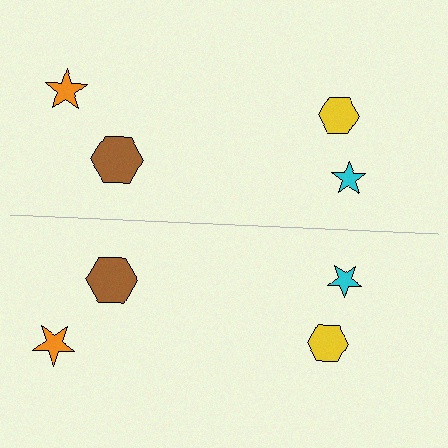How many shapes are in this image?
There are 8 shapes in this image.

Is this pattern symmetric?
Yes, this pattern has bilateral (reflection) symmetry.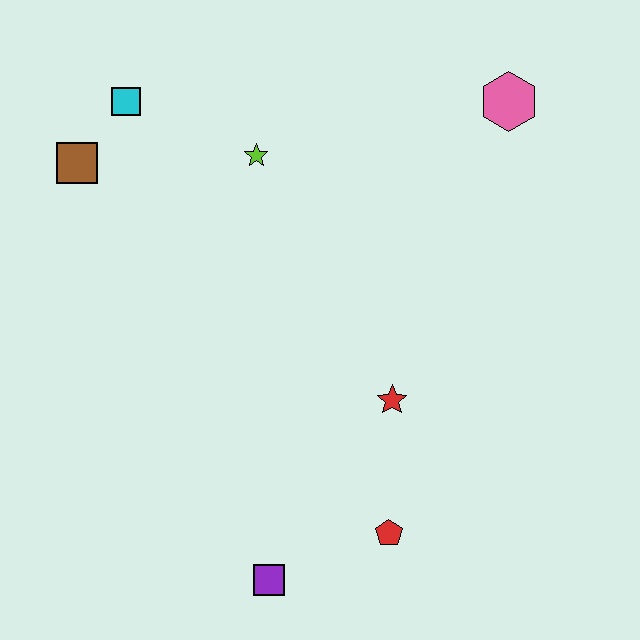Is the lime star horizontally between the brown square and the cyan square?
No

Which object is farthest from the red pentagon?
The cyan square is farthest from the red pentagon.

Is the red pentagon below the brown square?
Yes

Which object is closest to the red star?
The red pentagon is closest to the red star.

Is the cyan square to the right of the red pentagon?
No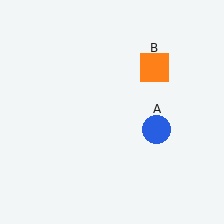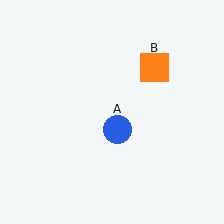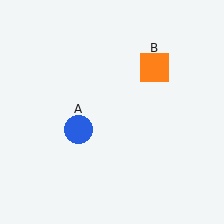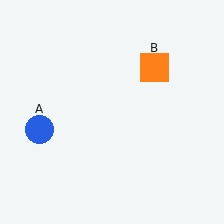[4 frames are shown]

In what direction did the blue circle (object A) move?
The blue circle (object A) moved left.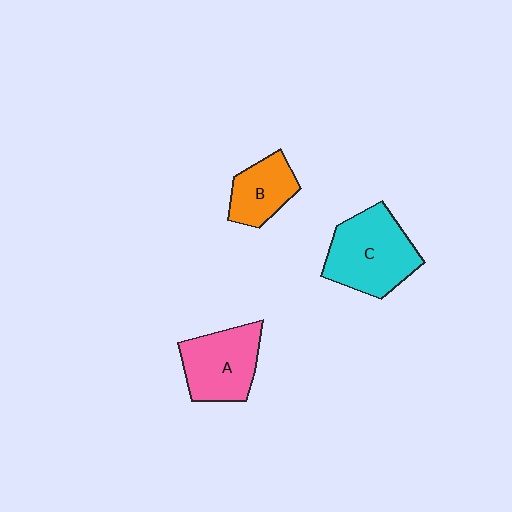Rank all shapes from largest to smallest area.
From largest to smallest: C (cyan), A (pink), B (orange).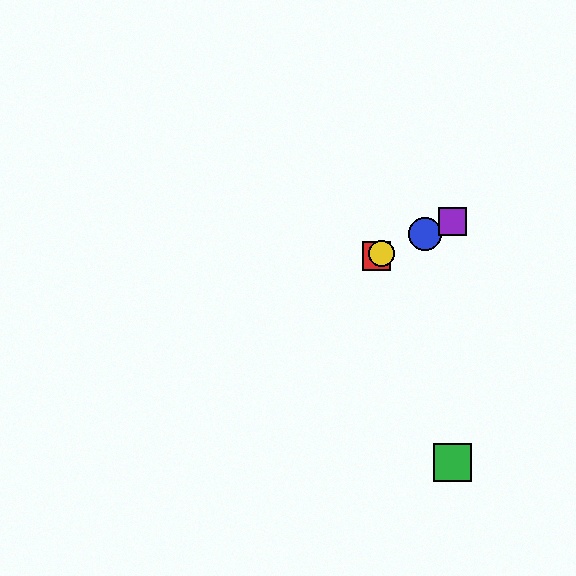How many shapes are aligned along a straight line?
4 shapes (the red square, the blue circle, the yellow circle, the purple square) are aligned along a straight line.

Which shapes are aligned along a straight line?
The red square, the blue circle, the yellow circle, the purple square are aligned along a straight line.